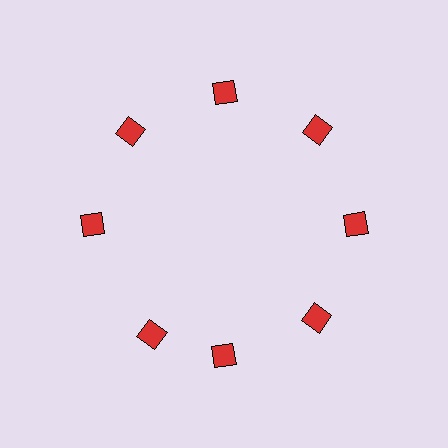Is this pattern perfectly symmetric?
No. The 8 red squares are arranged in a ring, but one element near the 8 o'clock position is rotated out of alignment along the ring, breaking the 8-fold rotational symmetry.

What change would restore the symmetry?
The symmetry would be restored by rotating it back into even spacing with its neighbors so that all 8 squares sit at equal angles and equal distance from the center.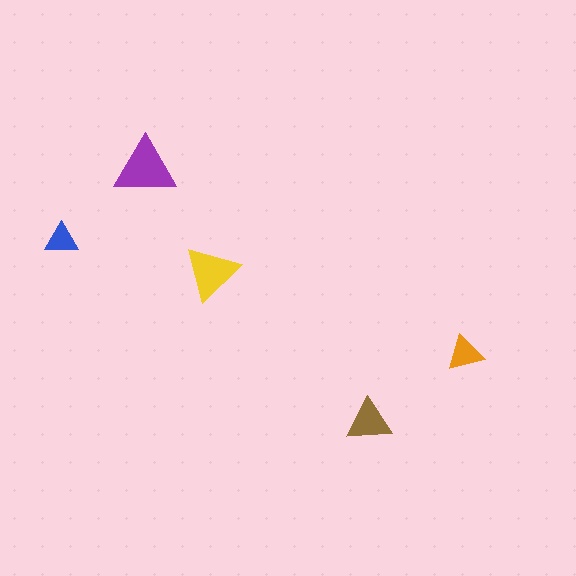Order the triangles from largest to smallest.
the purple one, the yellow one, the brown one, the orange one, the blue one.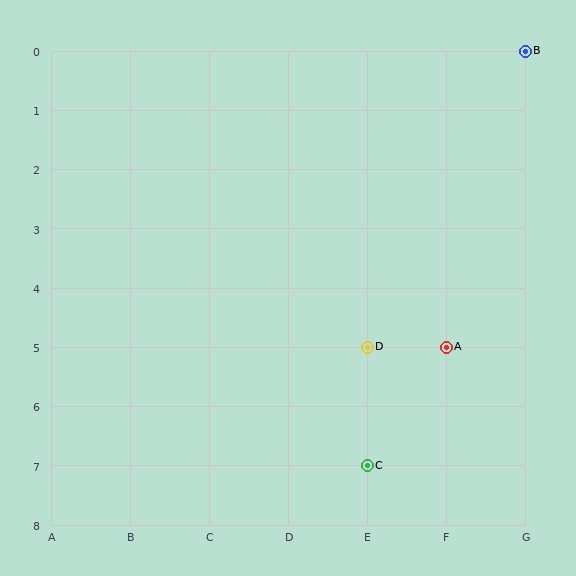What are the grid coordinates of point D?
Point D is at grid coordinates (E, 5).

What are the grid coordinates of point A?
Point A is at grid coordinates (F, 5).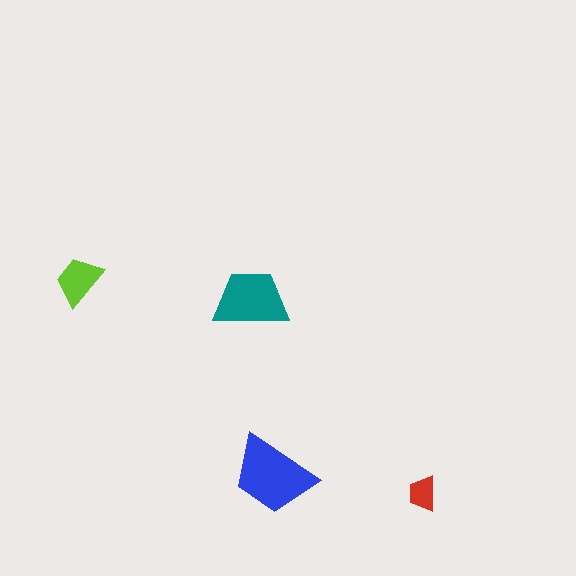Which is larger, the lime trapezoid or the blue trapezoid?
The blue one.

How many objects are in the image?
There are 4 objects in the image.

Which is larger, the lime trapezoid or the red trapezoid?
The lime one.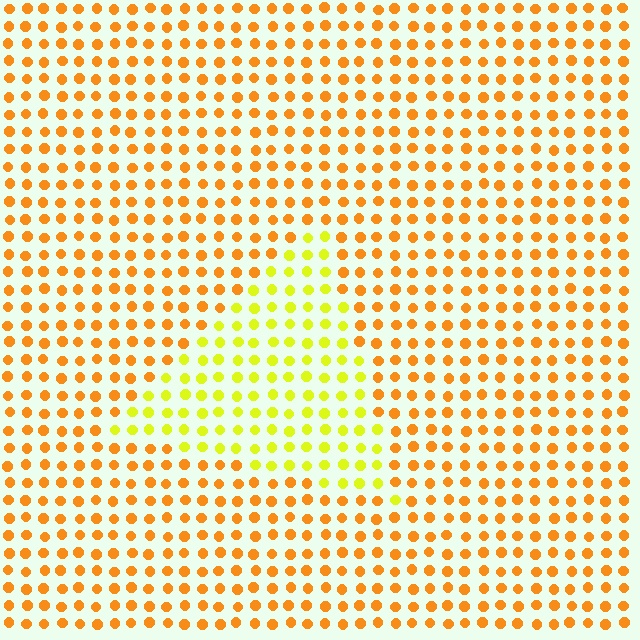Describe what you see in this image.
The image is filled with small orange elements in a uniform arrangement. A triangle-shaped region is visible where the elements are tinted to a slightly different hue, forming a subtle color boundary.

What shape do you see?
I see a triangle.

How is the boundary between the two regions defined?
The boundary is defined purely by a slight shift in hue (about 37 degrees). Spacing, size, and orientation are identical on both sides.